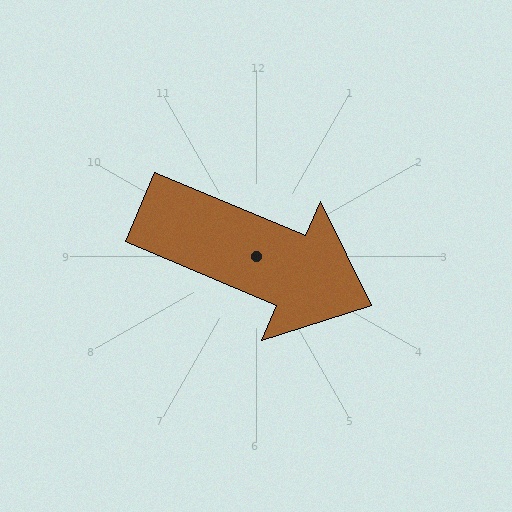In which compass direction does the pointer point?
Southeast.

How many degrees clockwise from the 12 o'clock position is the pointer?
Approximately 113 degrees.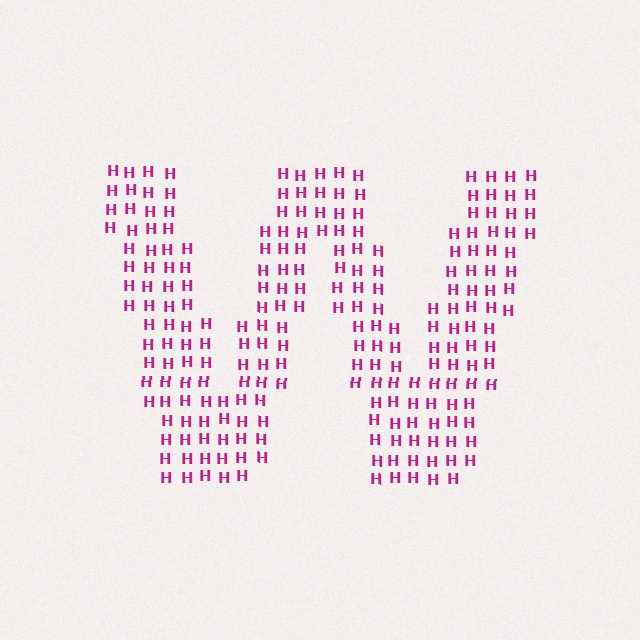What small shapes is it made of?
It is made of small letter H's.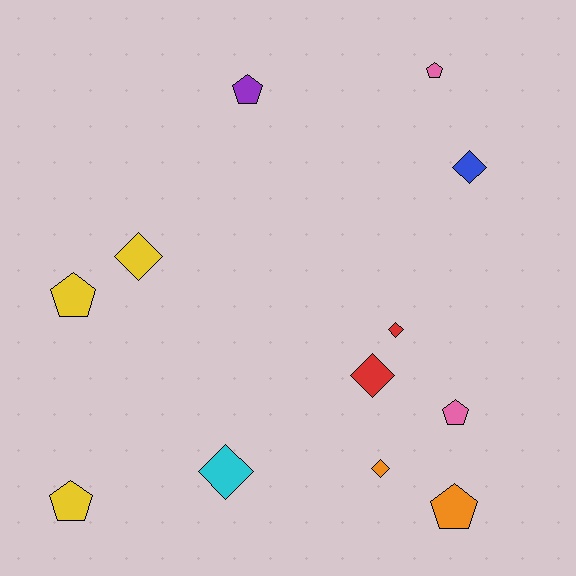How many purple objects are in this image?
There is 1 purple object.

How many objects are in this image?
There are 12 objects.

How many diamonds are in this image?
There are 6 diamonds.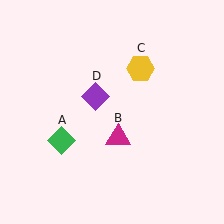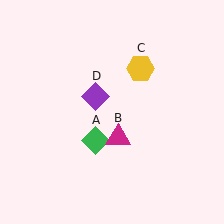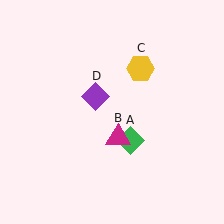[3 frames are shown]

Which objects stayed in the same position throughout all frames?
Magenta triangle (object B) and yellow hexagon (object C) and purple diamond (object D) remained stationary.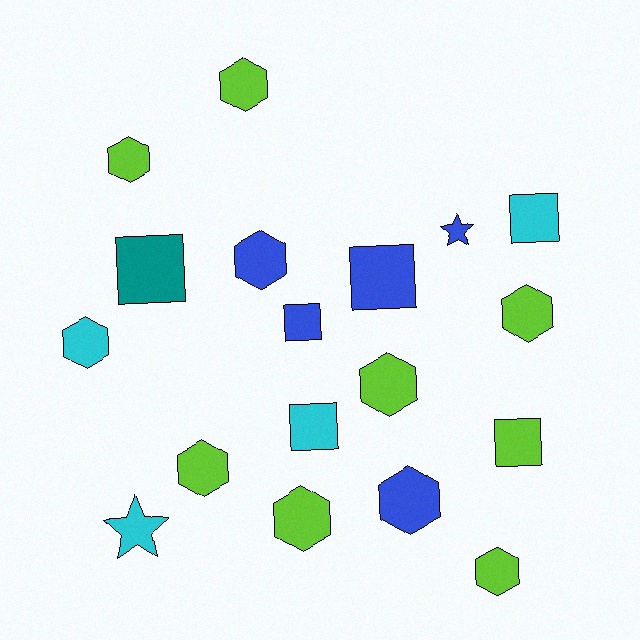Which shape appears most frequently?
Hexagon, with 10 objects.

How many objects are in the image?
There are 18 objects.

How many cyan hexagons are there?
There is 1 cyan hexagon.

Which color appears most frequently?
Lime, with 8 objects.